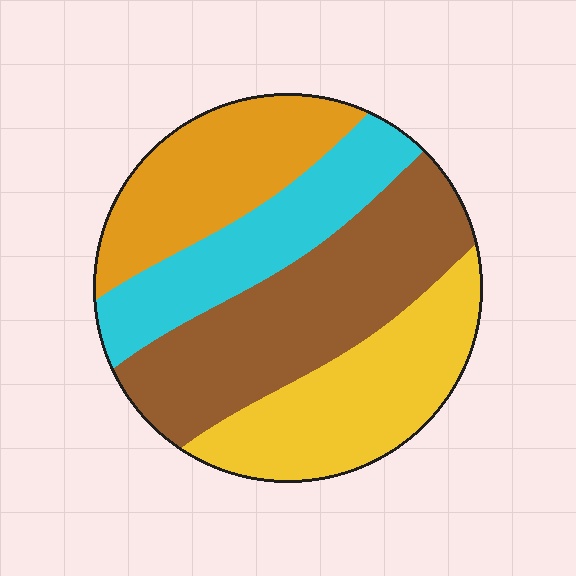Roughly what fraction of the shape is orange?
Orange takes up about one fifth (1/5) of the shape.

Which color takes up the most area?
Brown, at roughly 35%.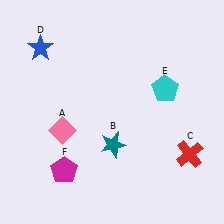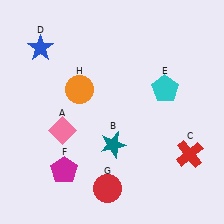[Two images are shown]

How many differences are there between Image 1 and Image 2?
There are 2 differences between the two images.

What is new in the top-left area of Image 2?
An orange circle (H) was added in the top-left area of Image 2.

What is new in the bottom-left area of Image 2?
A red circle (G) was added in the bottom-left area of Image 2.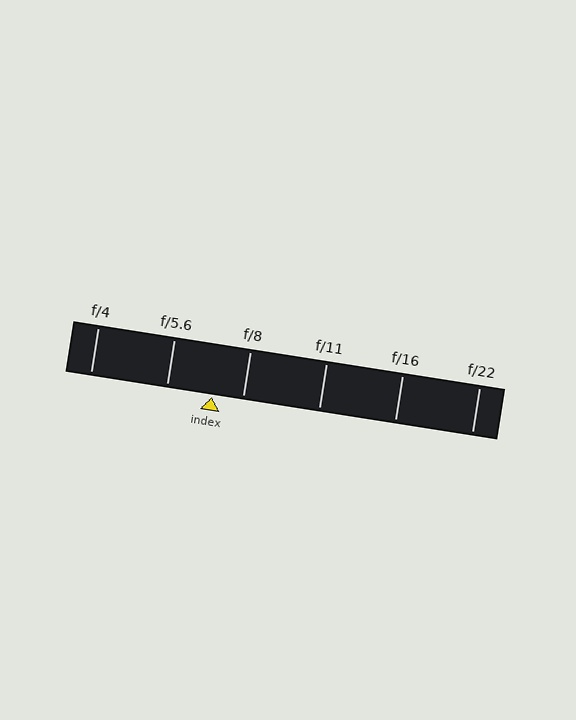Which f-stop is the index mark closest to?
The index mark is closest to f/8.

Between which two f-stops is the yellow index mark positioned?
The index mark is between f/5.6 and f/8.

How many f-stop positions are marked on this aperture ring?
There are 6 f-stop positions marked.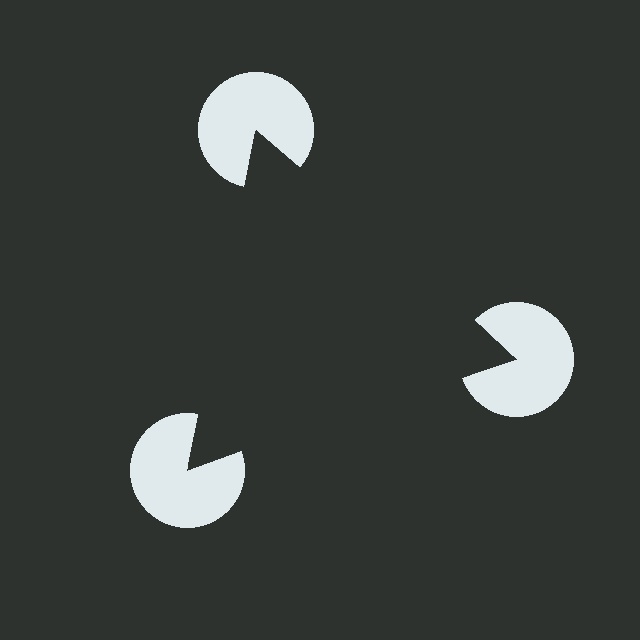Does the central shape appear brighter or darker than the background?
It typically appears slightly darker than the background, even though no actual brightness change is drawn.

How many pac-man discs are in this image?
There are 3 — one at each vertex of the illusory triangle.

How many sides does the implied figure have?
3 sides.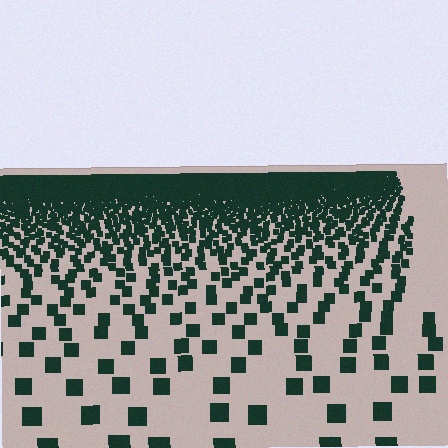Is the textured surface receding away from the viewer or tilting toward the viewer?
The surface is receding away from the viewer. Texture elements get smaller and denser toward the top.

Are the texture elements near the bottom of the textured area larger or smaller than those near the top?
Larger. Near the bottom, elements are closer to the viewer and appear at a bigger on-screen size.